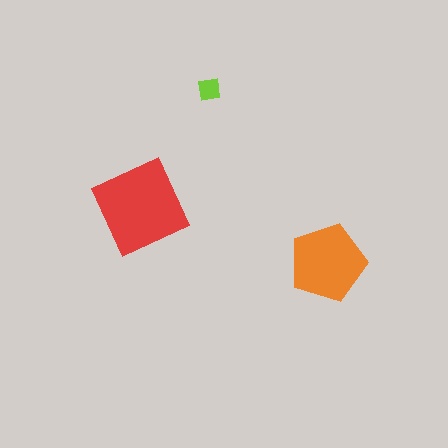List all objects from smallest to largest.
The lime square, the orange pentagon, the red square.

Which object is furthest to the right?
The orange pentagon is rightmost.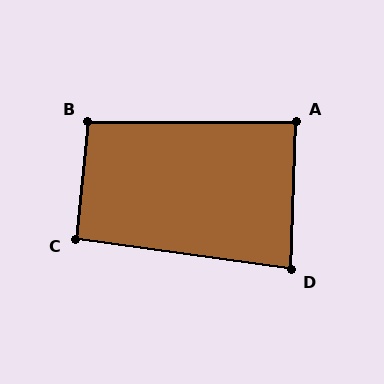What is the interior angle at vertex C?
Approximately 92 degrees (approximately right).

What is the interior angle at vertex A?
Approximately 88 degrees (approximately right).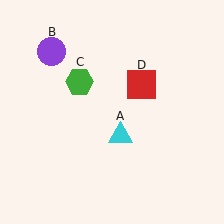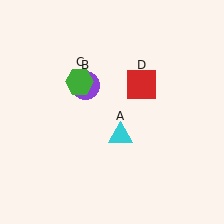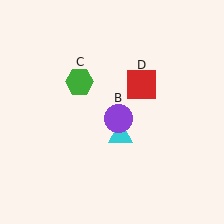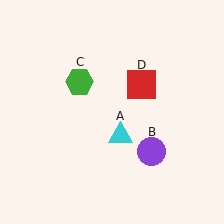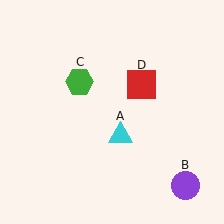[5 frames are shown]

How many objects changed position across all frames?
1 object changed position: purple circle (object B).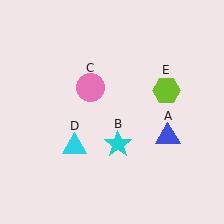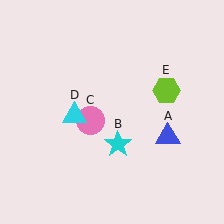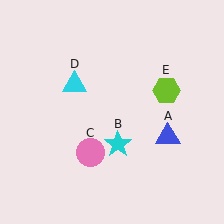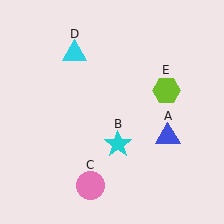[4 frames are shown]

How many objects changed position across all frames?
2 objects changed position: pink circle (object C), cyan triangle (object D).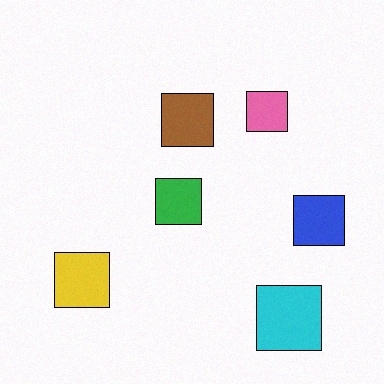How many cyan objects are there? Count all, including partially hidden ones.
There is 1 cyan object.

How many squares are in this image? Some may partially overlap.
There are 6 squares.